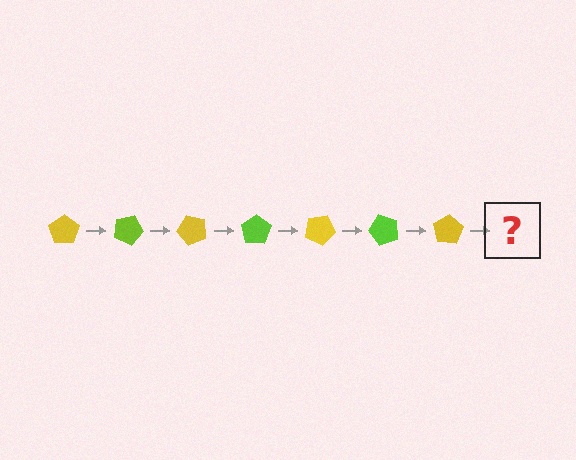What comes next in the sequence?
The next element should be a lime pentagon, rotated 175 degrees from the start.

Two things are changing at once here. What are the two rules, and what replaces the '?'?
The two rules are that it rotates 25 degrees each step and the color cycles through yellow and lime. The '?' should be a lime pentagon, rotated 175 degrees from the start.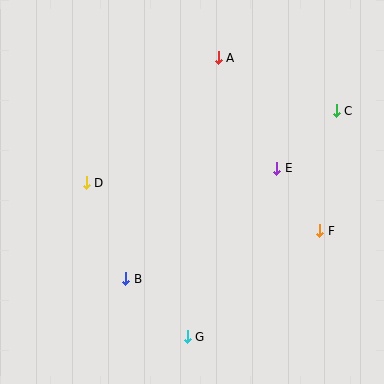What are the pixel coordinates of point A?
Point A is at (218, 58).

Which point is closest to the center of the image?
Point E at (277, 168) is closest to the center.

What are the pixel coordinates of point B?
Point B is at (126, 279).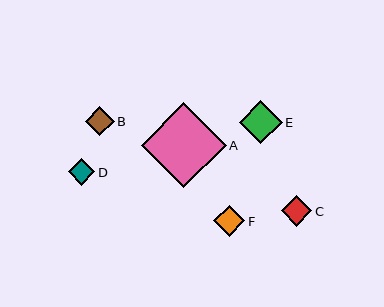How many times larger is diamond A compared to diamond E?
Diamond A is approximately 2.0 times the size of diamond E.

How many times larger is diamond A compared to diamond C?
Diamond A is approximately 2.8 times the size of diamond C.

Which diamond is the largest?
Diamond A is the largest with a size of approximately 84 pixels.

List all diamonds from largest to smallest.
From largest to smallest: A, E, F, C, B, D.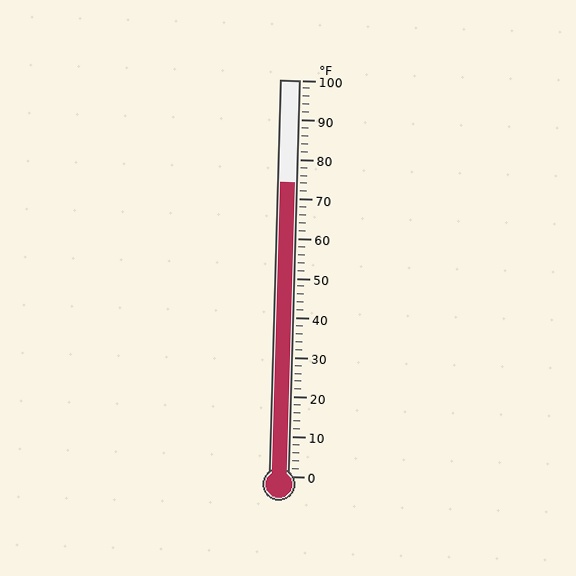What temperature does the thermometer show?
The thermometer shows approximately 74°F.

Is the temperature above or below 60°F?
The temperature is above 60°F.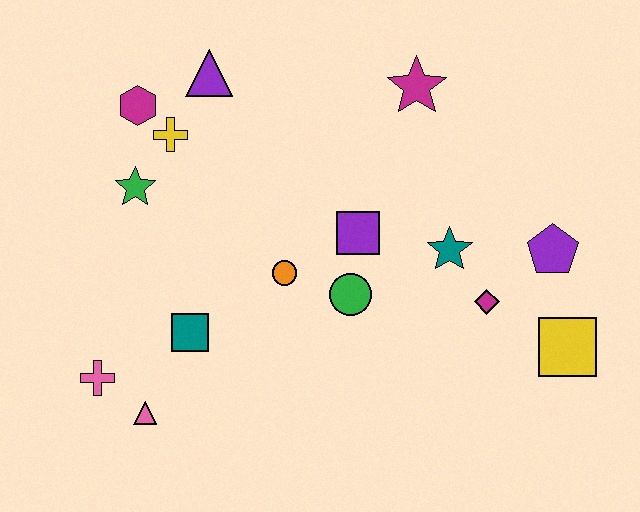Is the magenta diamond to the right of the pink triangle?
Yes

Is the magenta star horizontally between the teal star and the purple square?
Yes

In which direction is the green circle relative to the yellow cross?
The green circle is to the right of the yellow cross.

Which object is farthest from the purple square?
The pink cross is farthest from the purple square.